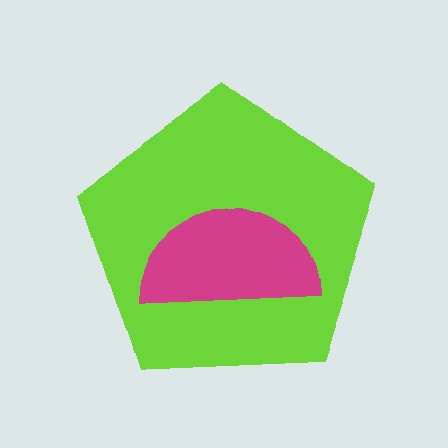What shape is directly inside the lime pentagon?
The magenta semicircle.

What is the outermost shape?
The lime pentagon.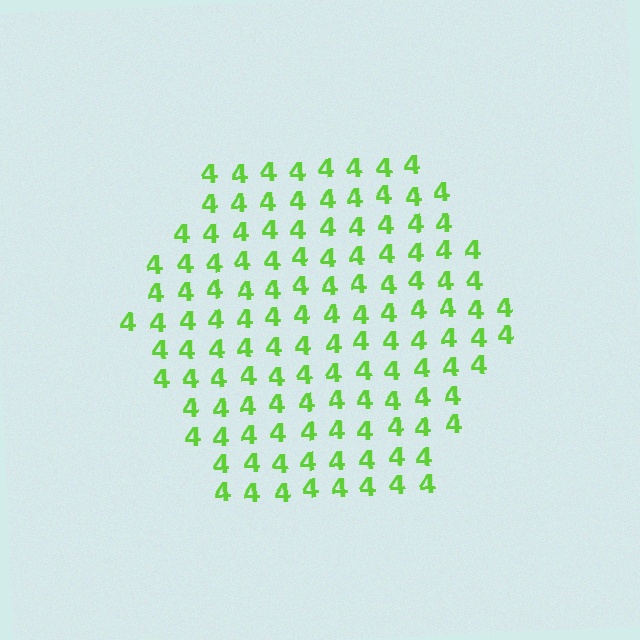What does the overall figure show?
The overall figure shows a hexagon.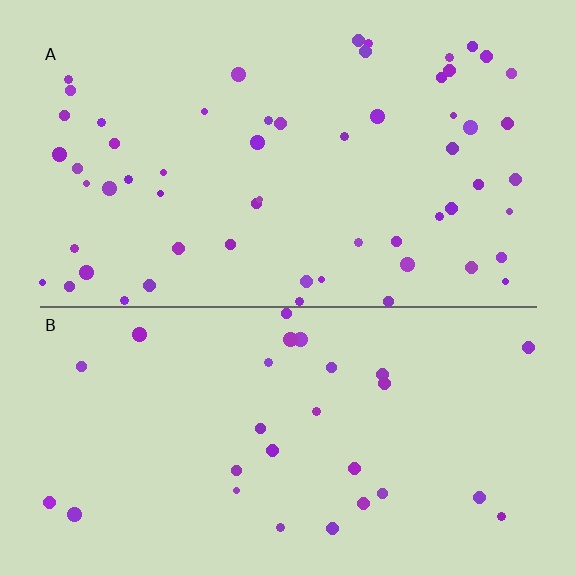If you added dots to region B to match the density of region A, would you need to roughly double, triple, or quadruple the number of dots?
Approximately double.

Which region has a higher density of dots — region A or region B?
A (the top).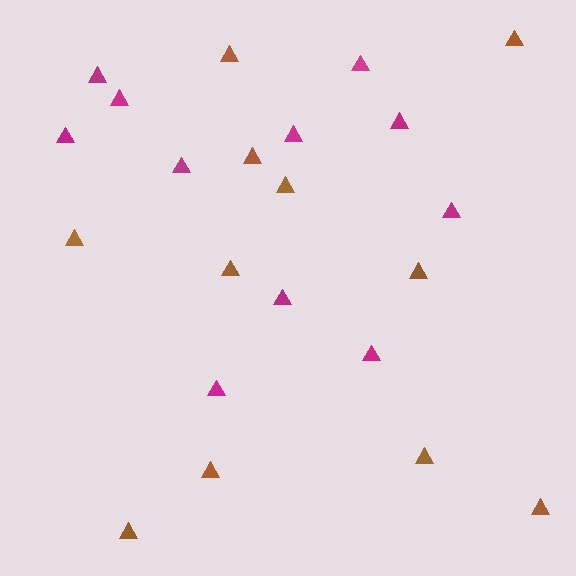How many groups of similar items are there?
There are 2 groups: one group of brown triangles (11) and one group of magenta triangles (11).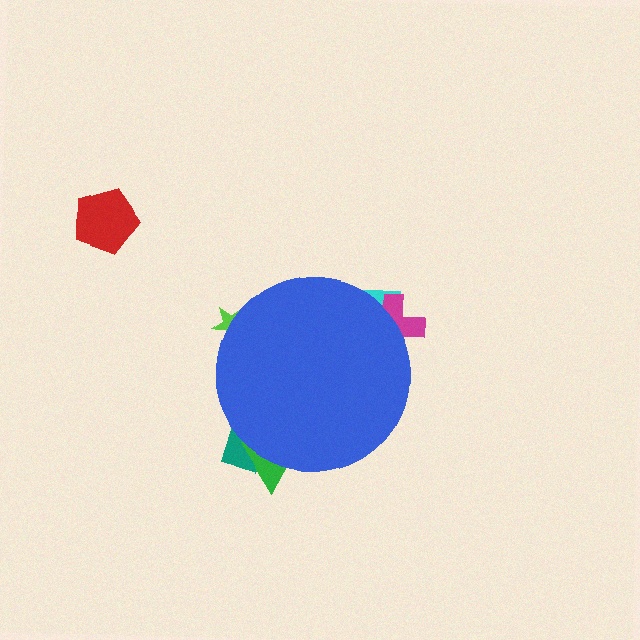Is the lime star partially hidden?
Yes, the lime star is partially hidden behind the blue circle.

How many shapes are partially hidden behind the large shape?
5 shapes are partially hidden.